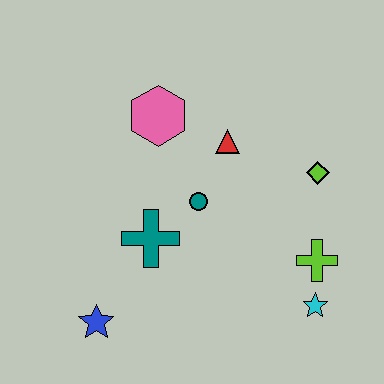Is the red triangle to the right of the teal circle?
Yes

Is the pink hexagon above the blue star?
Yes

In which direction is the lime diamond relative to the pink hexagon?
The lime diamond is to the right of the pink hexagon.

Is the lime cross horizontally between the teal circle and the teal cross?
No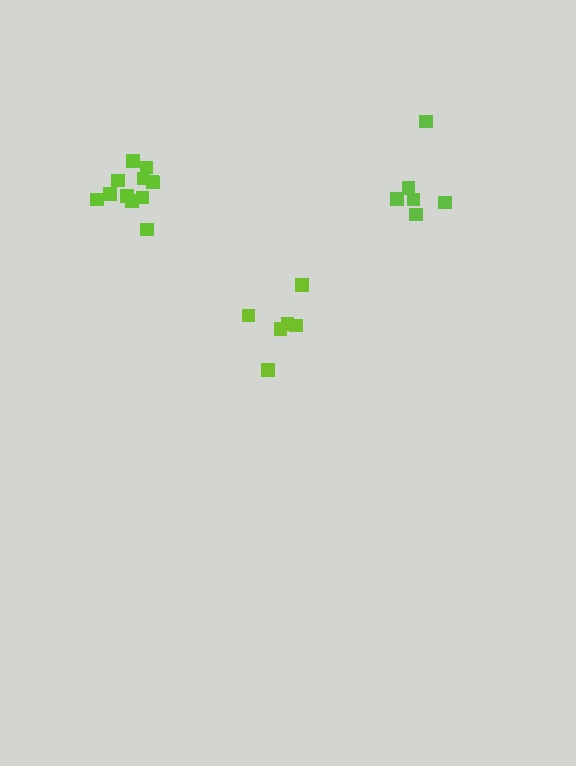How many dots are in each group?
Group 1: 6 dots, Group 2: 6 dots, Group 3: 12 dots (24 total).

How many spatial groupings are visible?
There are 3 spatial groupings.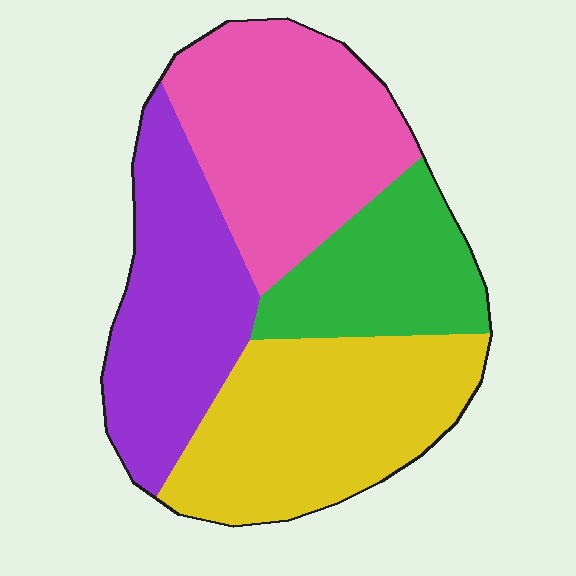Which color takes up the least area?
Green, at roughly 15%.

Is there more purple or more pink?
Pink.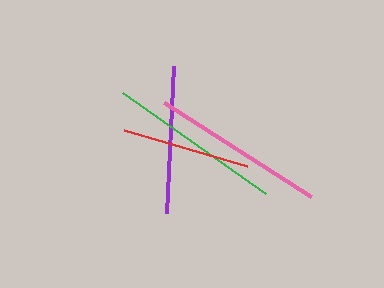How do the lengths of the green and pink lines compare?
The green and pink lines are approximately the same length.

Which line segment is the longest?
The green line is the longest at approximately 176 pixels.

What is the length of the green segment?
The green segment is approximately 176 pixels long.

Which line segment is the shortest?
The red line is the shortest at approximately 128 pixels.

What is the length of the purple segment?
The purple segment is approximately 147 pixels long.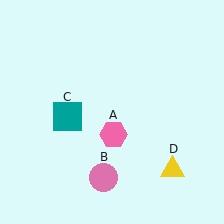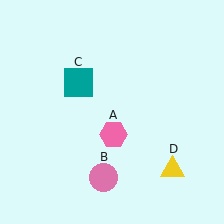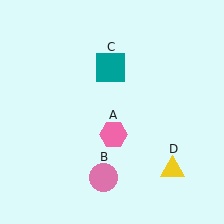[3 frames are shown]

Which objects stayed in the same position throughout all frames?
Pink hexagon (object A) and pink circle (object B) and yellow triangle (object D) remained stationary.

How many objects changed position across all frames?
1 object changed position: teal square (object C).